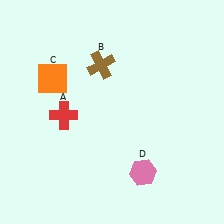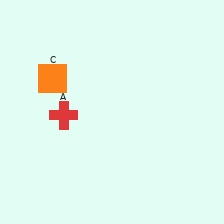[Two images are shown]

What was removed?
The pink hexagon (D), the brown cross (B) were removed in Image 2.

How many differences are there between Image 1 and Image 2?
There are 2 differences between the two images.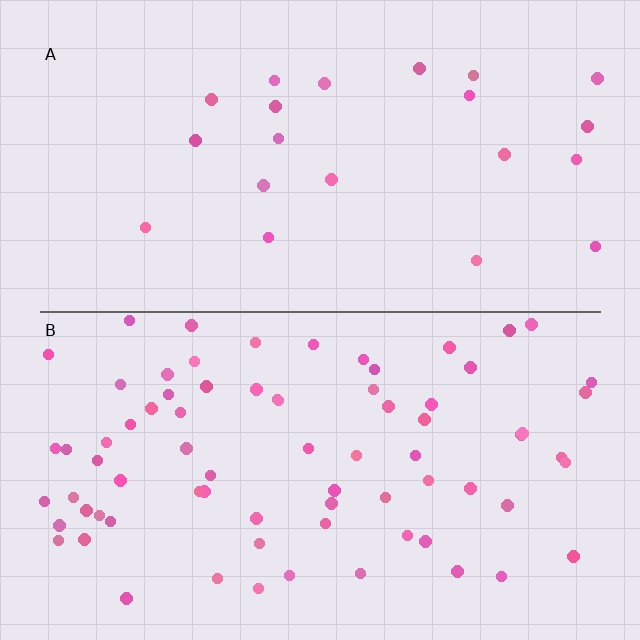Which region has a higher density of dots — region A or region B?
B (the bottom).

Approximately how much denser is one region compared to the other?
Approximately 3.5× — region B over region A.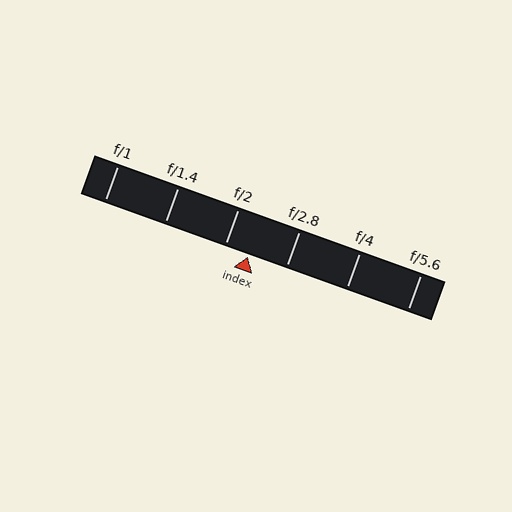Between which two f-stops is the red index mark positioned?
The index mark is between f/2 and f/2.8.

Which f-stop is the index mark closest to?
The index mark is closest to f/2.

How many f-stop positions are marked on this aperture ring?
There are 6 f-stop positions marked.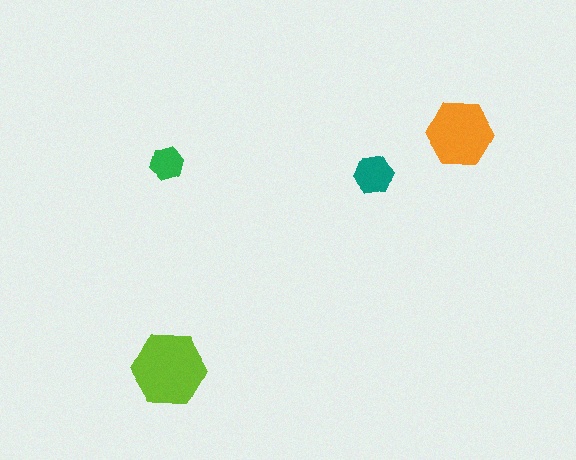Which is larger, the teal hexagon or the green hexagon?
The teal one.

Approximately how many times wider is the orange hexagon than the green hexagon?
About 2 times wider.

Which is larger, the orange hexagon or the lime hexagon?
The lime one.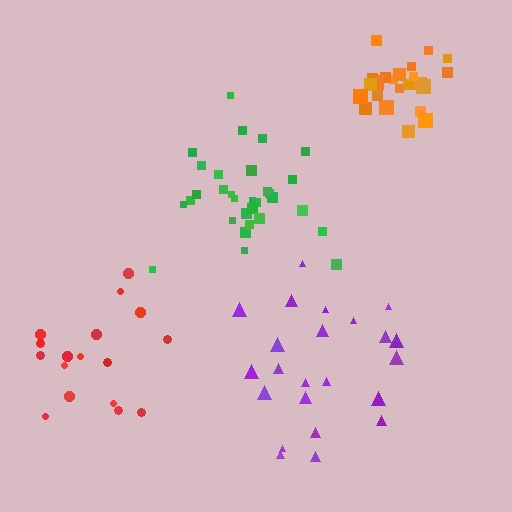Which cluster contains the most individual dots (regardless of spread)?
Green (31).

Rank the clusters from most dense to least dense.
orange, green, red, purple.